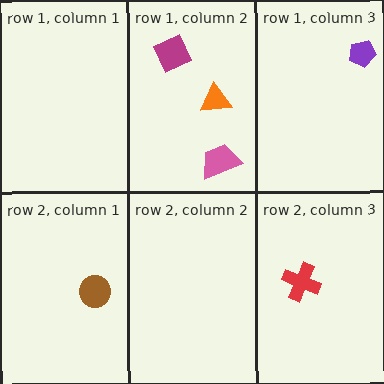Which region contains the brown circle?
The row 2, column 1 region.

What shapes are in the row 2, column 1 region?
The brown circle.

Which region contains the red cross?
The row 2, column 3 region.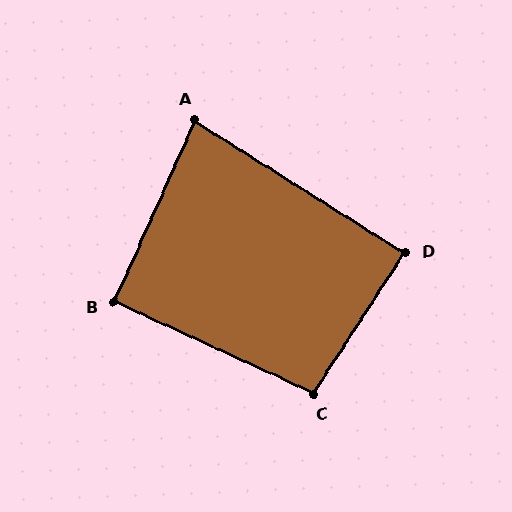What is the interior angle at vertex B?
Approximately 91 degrees (approximately right).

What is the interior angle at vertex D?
Approximately 89 degrees (approximately right).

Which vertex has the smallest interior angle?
A, at approximately 82 degrees.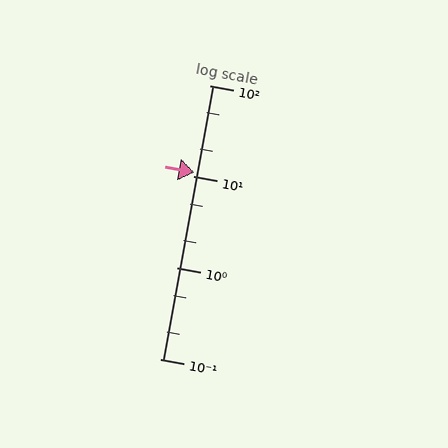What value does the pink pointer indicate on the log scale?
The pointer indicates approximately 11.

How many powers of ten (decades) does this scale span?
The scale spans 3 decades, from 0.1 to 100.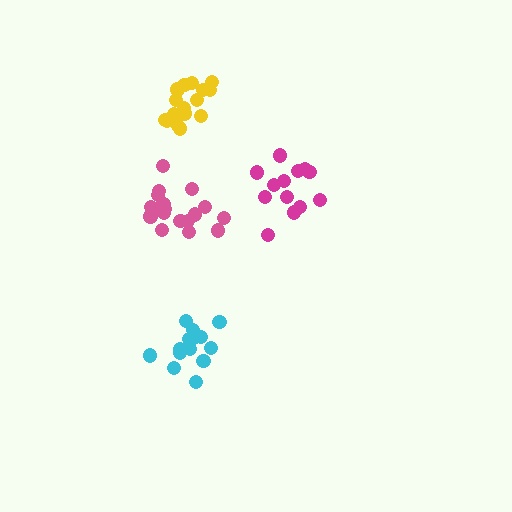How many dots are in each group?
Group 1: 14 dots, Group 2: 18 dots, Group 3: 13 dots, Group 4: 17 dots (62 total).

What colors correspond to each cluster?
The clusters are colored: cyan, pink, magenta, yellow.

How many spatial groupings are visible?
There are 4 spatial groupings.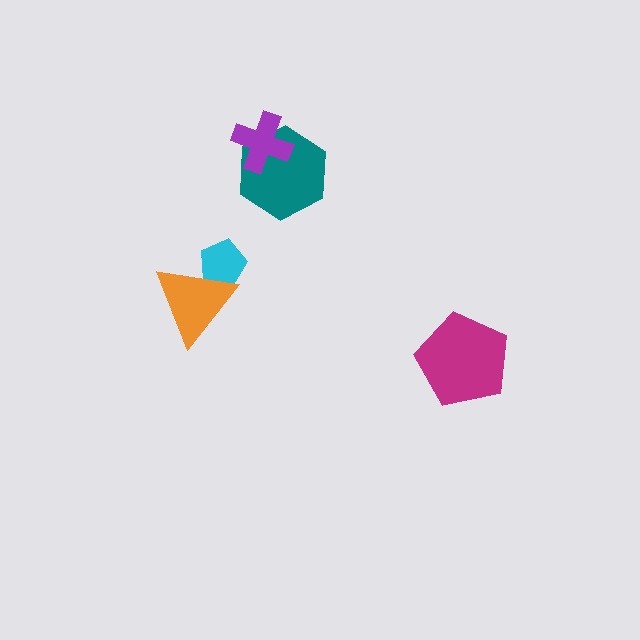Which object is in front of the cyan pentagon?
The orange triangle is in front of the cyan pentagon.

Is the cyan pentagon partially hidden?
Yes, it is partially covered by another shape.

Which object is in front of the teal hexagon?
The purple cross is in front of the teal hexagon.